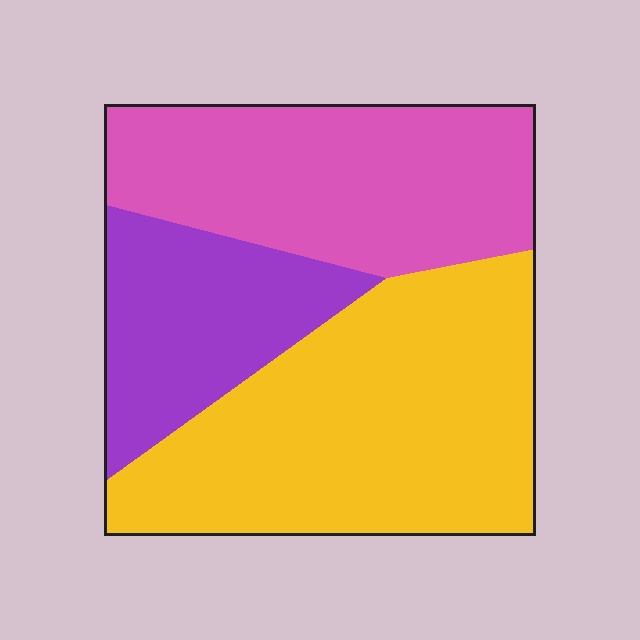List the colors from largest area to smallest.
From largest to smallest: yellow, pink, purple.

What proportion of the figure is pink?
Pink covers 34% of the figure.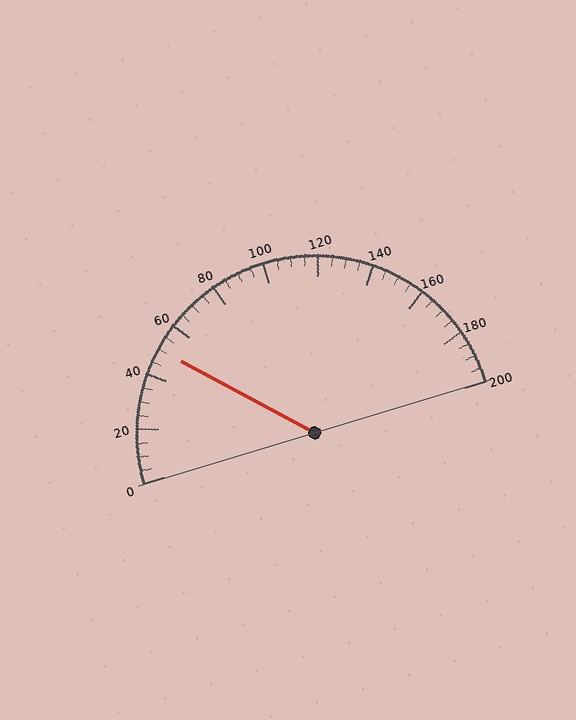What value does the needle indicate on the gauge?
The needle indicates approximately 50.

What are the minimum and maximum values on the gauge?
The gauge ranges from 0 to 200.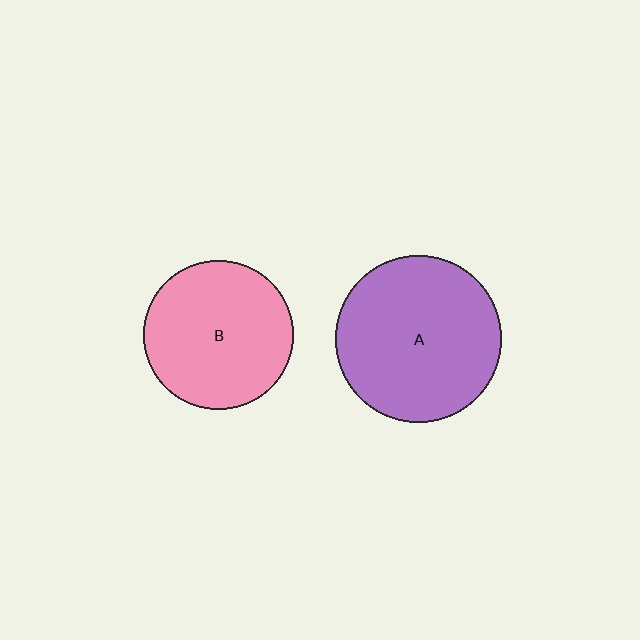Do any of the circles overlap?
No, none of the circles overlap.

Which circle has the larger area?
Circle A (purple).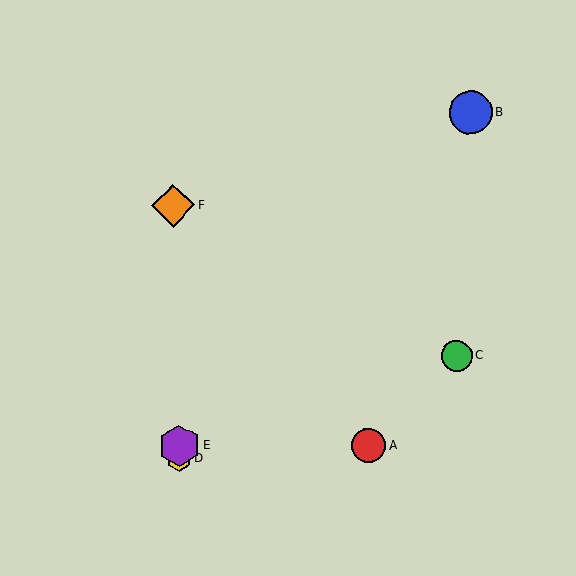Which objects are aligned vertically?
Objects D, E, F are aligned vertically.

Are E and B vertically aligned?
No, E is at x≈179 and B is at x≈471.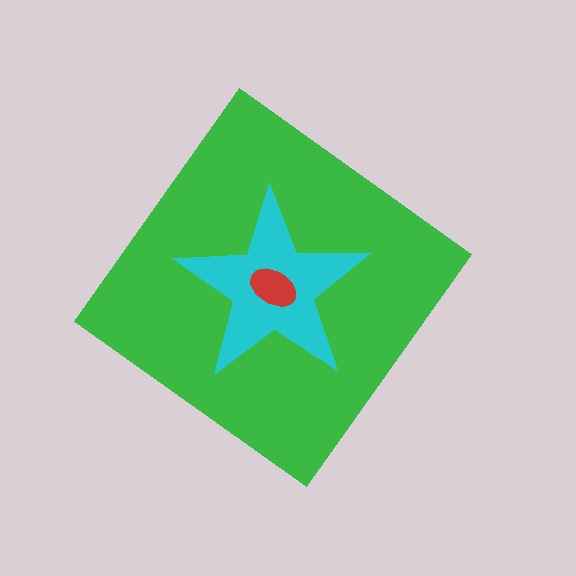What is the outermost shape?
The green diamond.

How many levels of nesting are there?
3.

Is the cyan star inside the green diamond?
Yes.